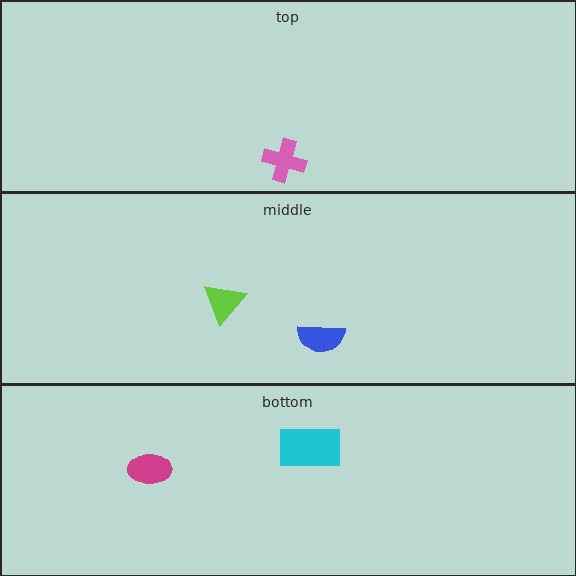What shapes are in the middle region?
The blue semicircle, the lime triangle.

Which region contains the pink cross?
The top region.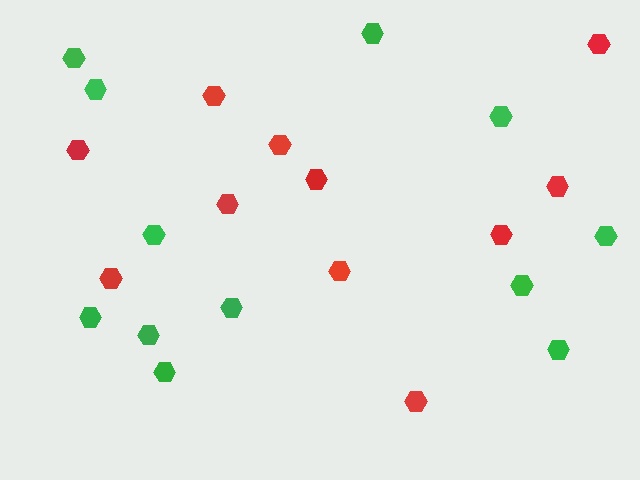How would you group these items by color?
There are 2 groups: one group of red hexagons (11) and one group of green hexagons (12).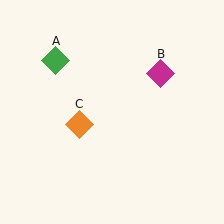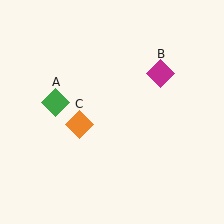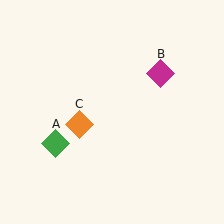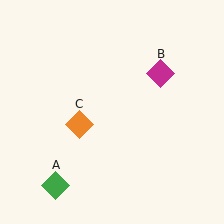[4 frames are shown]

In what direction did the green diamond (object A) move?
The green diamond (object A) moved down.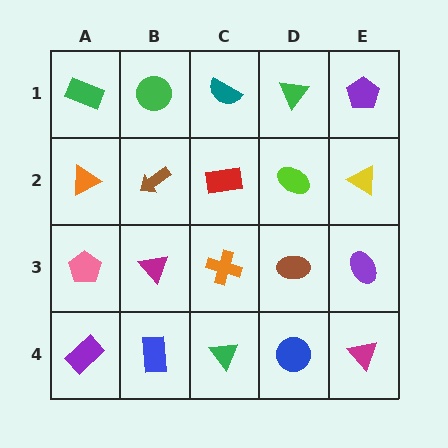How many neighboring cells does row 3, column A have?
3.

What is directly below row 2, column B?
A magenta triangle.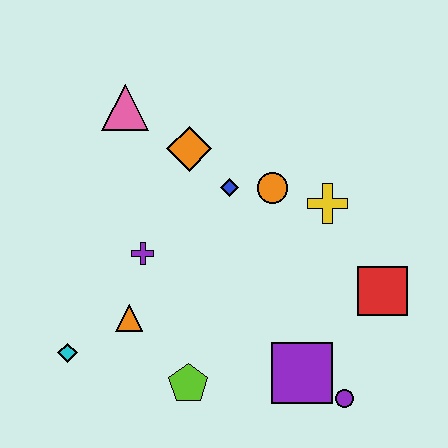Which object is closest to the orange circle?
The blue diamond is closest to the orange circle.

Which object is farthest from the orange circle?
The cyan diamond is farthest from the orange circle.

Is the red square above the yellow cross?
No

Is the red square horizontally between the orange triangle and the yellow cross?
No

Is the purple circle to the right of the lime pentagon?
Yes